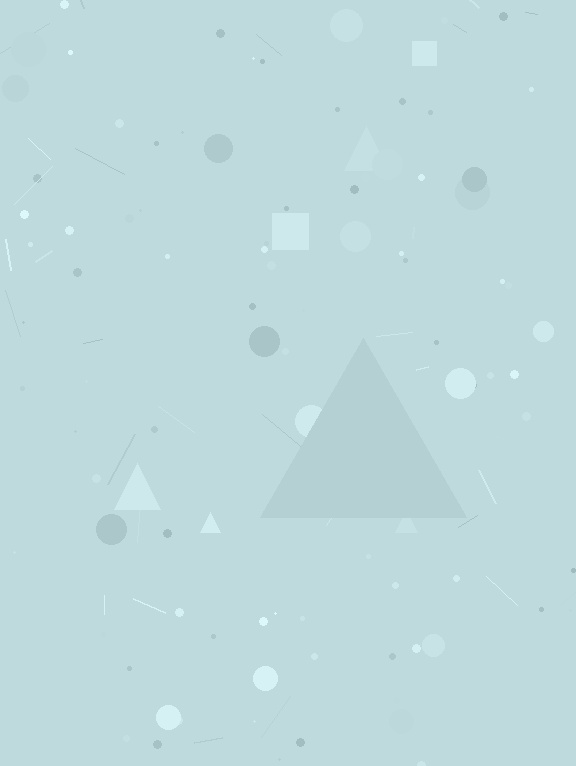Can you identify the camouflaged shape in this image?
The camouflaged shape is a triangle.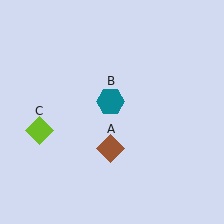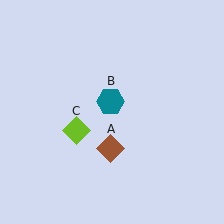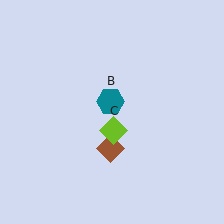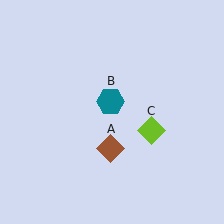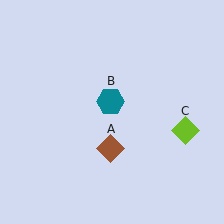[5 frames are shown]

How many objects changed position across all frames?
1 object changed position: lime diamond (object C).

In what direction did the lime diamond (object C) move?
The lime diamond (object C) moved right.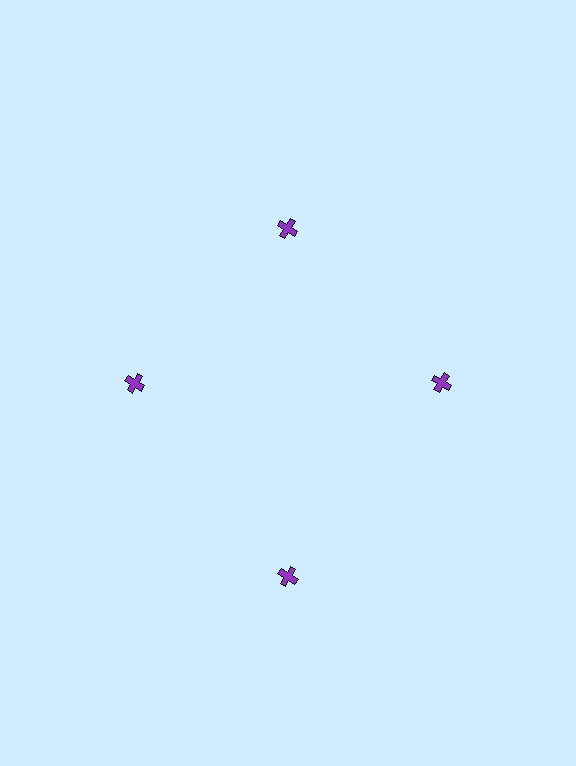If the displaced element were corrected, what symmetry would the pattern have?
It would have 4-fold rotational symmetry — the pattern would map onto itself every 90 degrees.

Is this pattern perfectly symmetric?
No. The 4 purple crosses are arranged in a ring, but one element near the 6 o'clock position is pushed outward from the center, breaking the 4-fold rotational symmetry.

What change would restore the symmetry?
The symmetry would be restored by moving it inward, back onto the ring so that all 4 crosses sit at equal angles and equal distance from the center.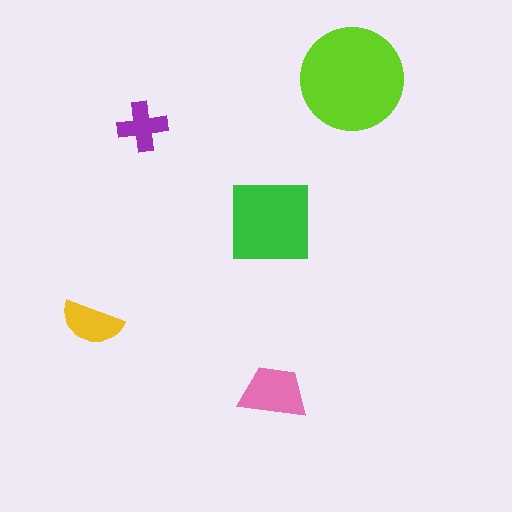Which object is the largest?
The lime circle.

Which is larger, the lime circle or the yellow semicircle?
The lime circle.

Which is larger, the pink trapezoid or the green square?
The green square.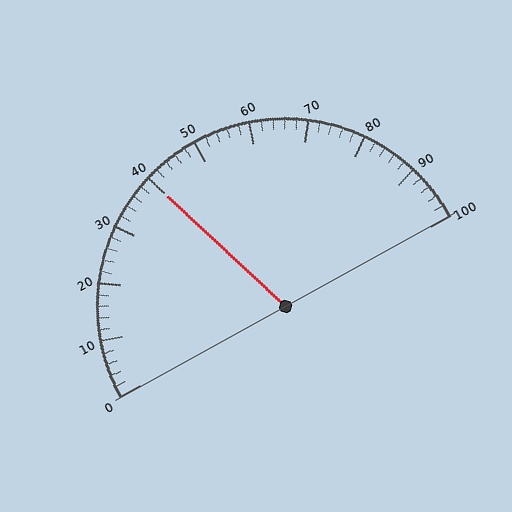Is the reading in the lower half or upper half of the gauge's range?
The reading is in the lower half of the range (0 to 100).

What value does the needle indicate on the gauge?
The needle indicates approximately 40.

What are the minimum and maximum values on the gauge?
The gauge ranges from 0 to 100.